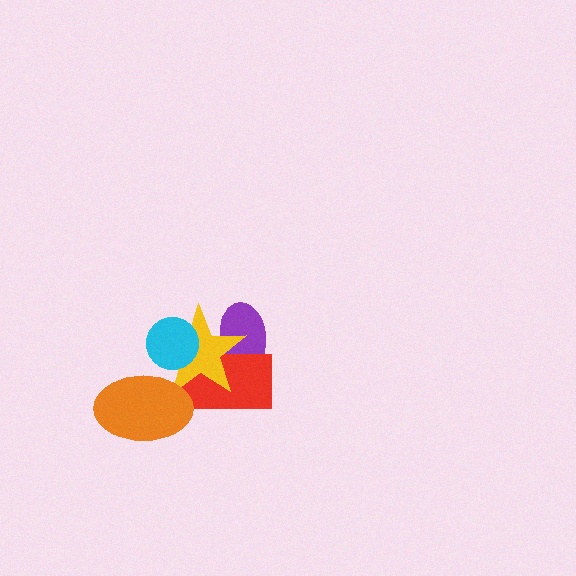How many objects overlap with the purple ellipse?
2 objects overlap with the purple ellipse.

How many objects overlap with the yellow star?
4 objects overlap with the yellow star.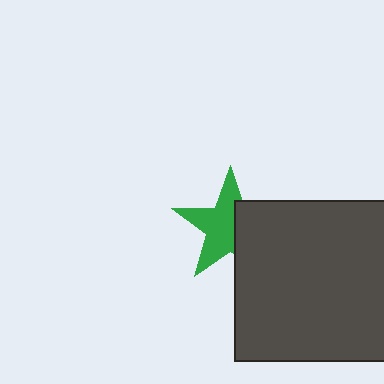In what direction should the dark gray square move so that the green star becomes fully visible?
The dark gray square should move right. That is the shortest direction to clear the overlap and leave the green star fully visible.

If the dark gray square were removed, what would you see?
You would see the complete green star.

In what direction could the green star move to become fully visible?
The green star could move left. That would shift it out from behind the dark gray square entirely.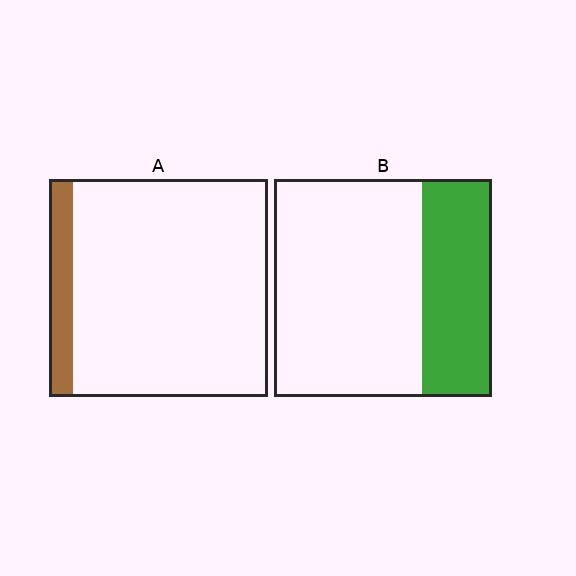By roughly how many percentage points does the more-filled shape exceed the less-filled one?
By roughly 20 percentage points (B over A).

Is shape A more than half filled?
No.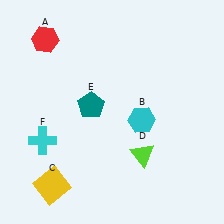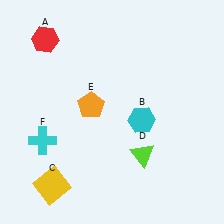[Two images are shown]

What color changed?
The pentagon (E) changed from teal in Image 1 to orange in Image 2.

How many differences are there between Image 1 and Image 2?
There is 1 difference between the two images.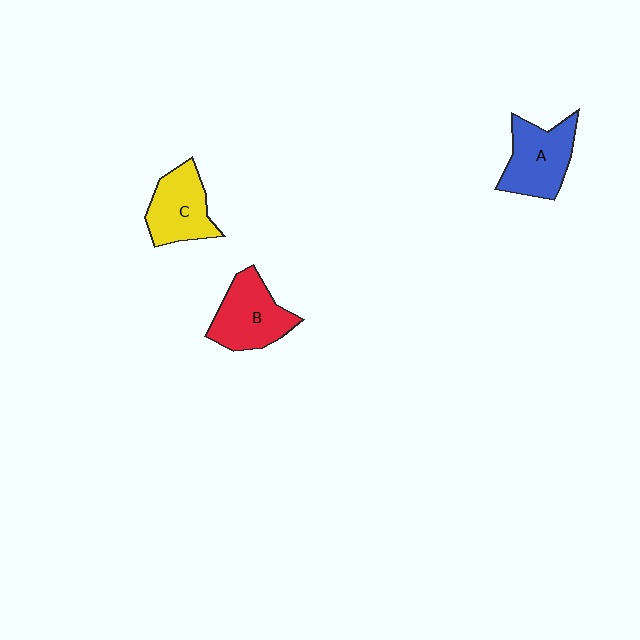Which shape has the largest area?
Shape B (red).